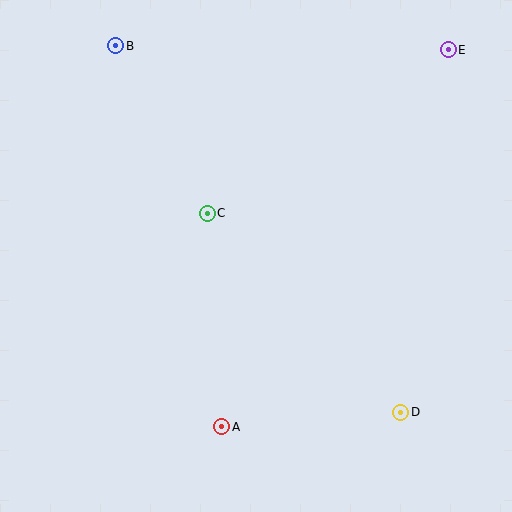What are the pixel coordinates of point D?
Point D is at (401, 412).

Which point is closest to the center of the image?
Point C at (207, 213) is closest to the center.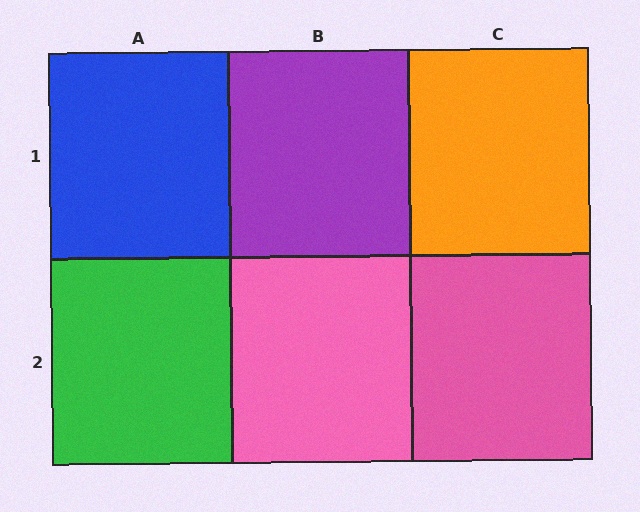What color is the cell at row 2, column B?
Pink.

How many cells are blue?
1 cell is blue.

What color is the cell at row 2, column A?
Green.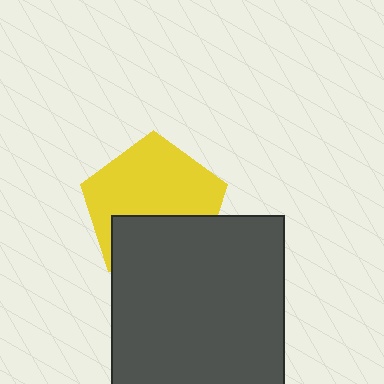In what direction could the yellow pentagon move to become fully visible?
The yellow pentagon could move up. That would shift it out from behind the dark gray square entirely.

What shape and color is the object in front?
The object in front is a dark gray square.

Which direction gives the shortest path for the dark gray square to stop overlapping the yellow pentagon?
Moving down gives the shortest separation.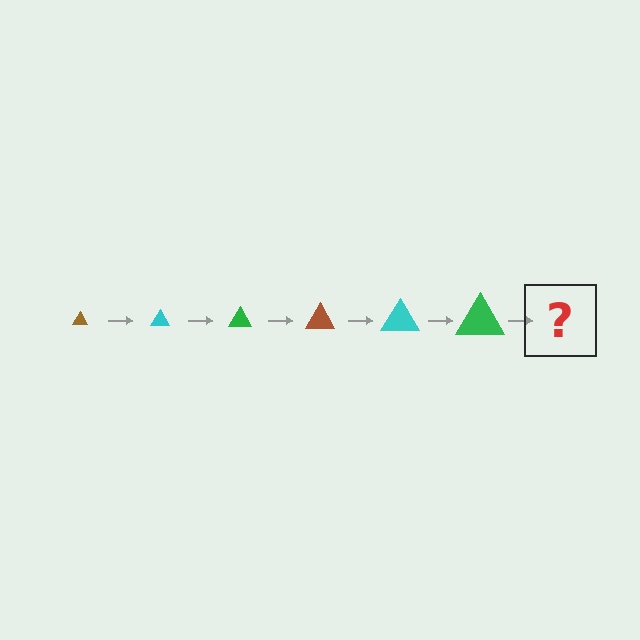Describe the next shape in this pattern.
It should be a brown triangle, larger than the previous one.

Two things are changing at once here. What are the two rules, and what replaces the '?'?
The two rules are that the triangle grows larger each step and the color cycles through brown, cyan, and green. The '?' should be a brown triangle, larger than the previous one.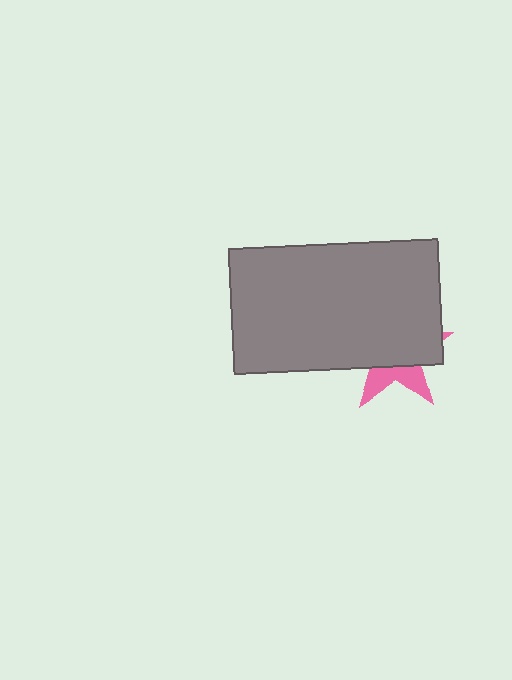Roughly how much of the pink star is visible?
A small part of it is visible (roughly 33%).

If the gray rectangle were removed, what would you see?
You would see the complete pink star.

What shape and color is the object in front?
The object in front is a gray rectangle.